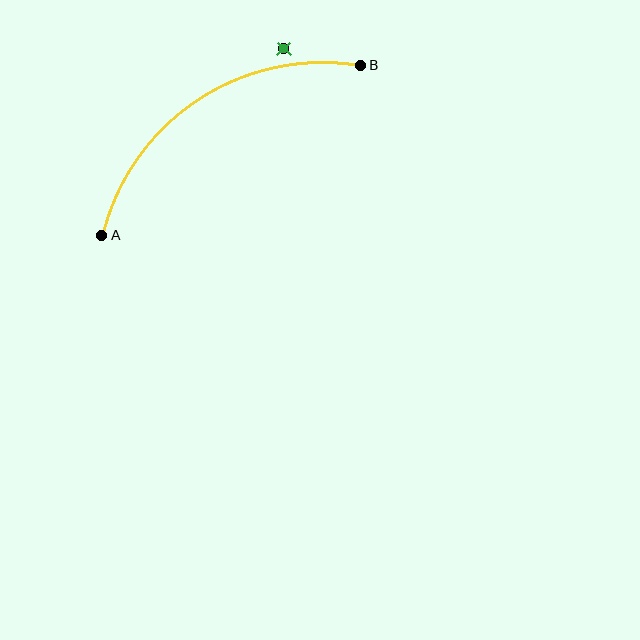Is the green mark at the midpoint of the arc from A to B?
No — the green mark does not lie on the arc at all. It sits slightly outside the curve.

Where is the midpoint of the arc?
The arc midpoint is the point on the curve farthest from the straight line joining A and B. It sits above that line.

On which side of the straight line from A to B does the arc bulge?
The arc bulges above the straight line connecting A and B.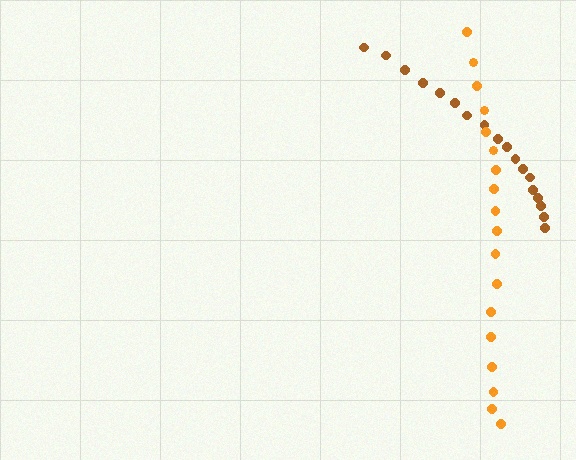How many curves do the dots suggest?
There are 2 distinct paths.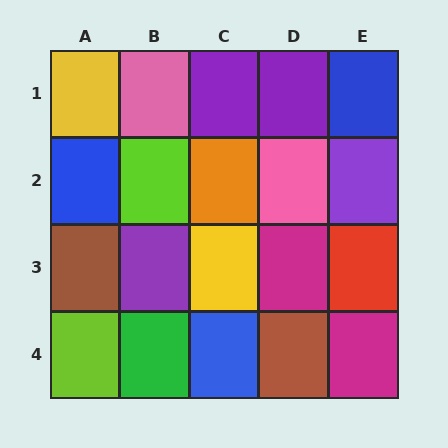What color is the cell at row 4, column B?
Green.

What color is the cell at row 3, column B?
Purple.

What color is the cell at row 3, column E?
Red.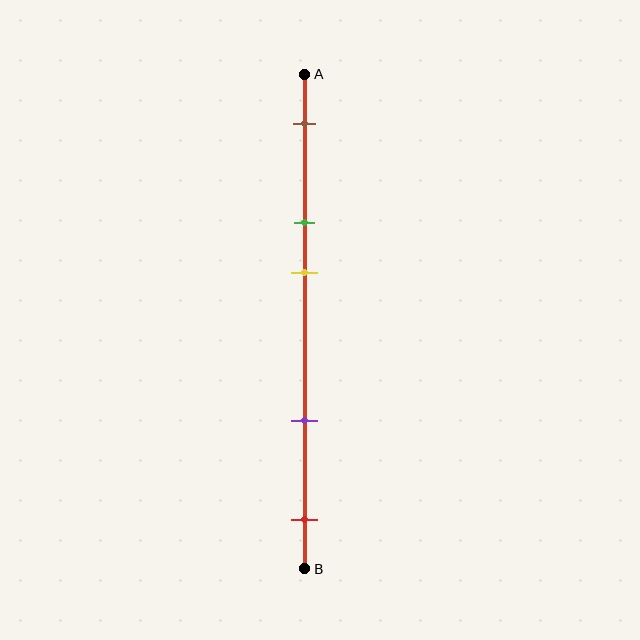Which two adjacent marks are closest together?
The green and yellow marks are the closest adjacent pair.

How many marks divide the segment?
There are 5 marks dividing the segment.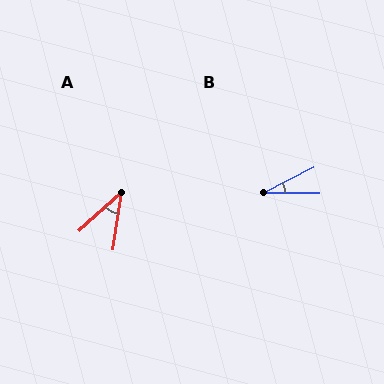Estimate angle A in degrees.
Approximately 39 degrees.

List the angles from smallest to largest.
B (27°), A (39°).